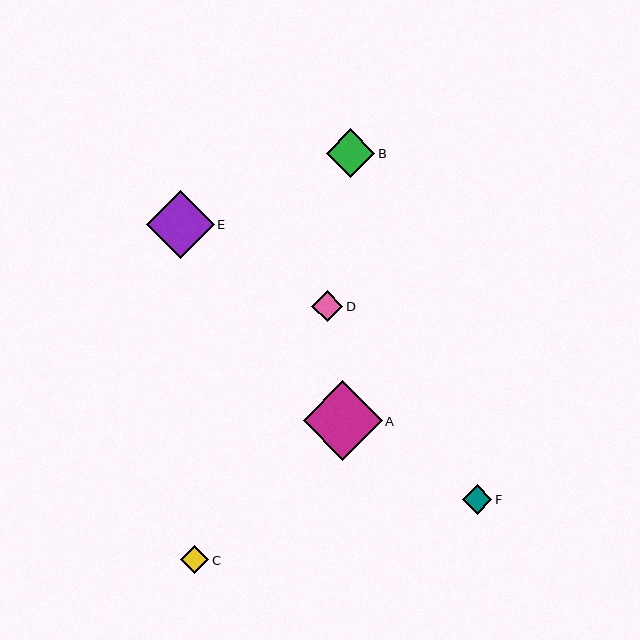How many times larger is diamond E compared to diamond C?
Diamond E is approximately 2.5 times the size of diamond C.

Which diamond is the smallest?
Diamond C is the smallest with a size of approximately 28 pixels.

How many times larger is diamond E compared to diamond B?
Diamond E is approximately 1.4 times the size of diamond B.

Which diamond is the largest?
Diamond A is the largest with a size of approximately 79 pixels.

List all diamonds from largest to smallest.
From largest to smallest: A, E, B, D, F, C.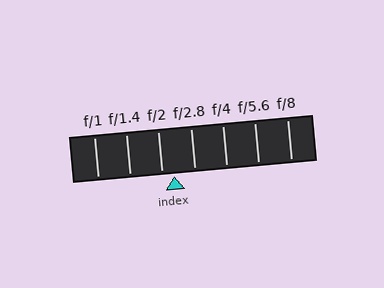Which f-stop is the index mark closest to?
The index mark is closest to f/2.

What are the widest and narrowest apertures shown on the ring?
The widest aperture shown is f/1 and the narrowest is f/8.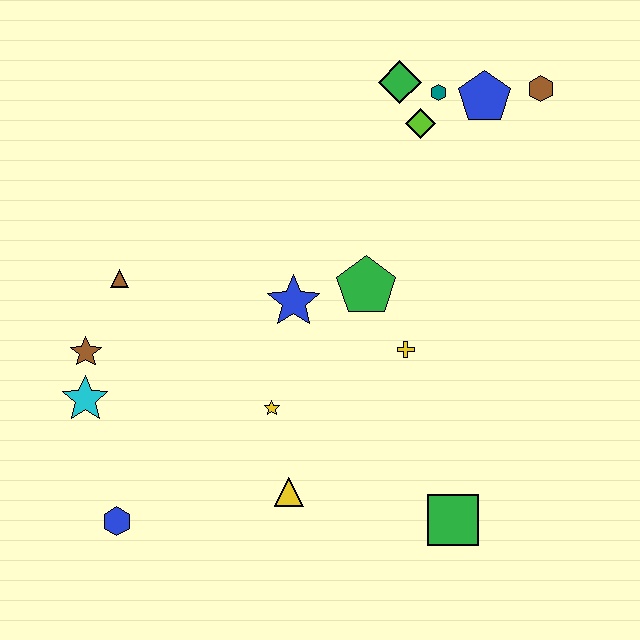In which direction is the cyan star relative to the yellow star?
The cyan star is to the left of the yellow star.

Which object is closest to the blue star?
The green pentagon is closest to the blue star.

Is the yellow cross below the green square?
No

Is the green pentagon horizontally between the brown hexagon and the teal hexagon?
No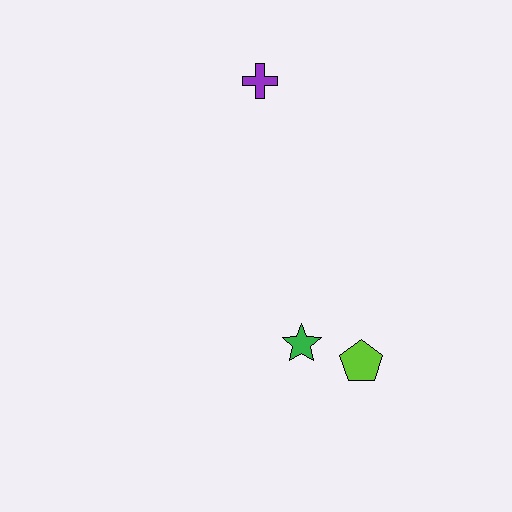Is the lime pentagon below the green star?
Yes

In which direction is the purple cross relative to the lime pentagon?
The purple cross is above the lime pentagon.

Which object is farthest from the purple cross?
The lime pentagon is farthest from the purple cross.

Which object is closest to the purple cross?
The green star is closest to the purple cross.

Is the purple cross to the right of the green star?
No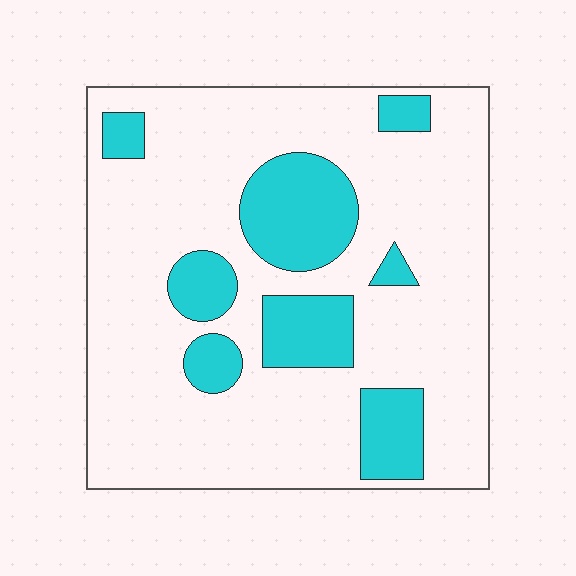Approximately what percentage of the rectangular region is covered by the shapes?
Approximately 20%.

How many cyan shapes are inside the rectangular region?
8.